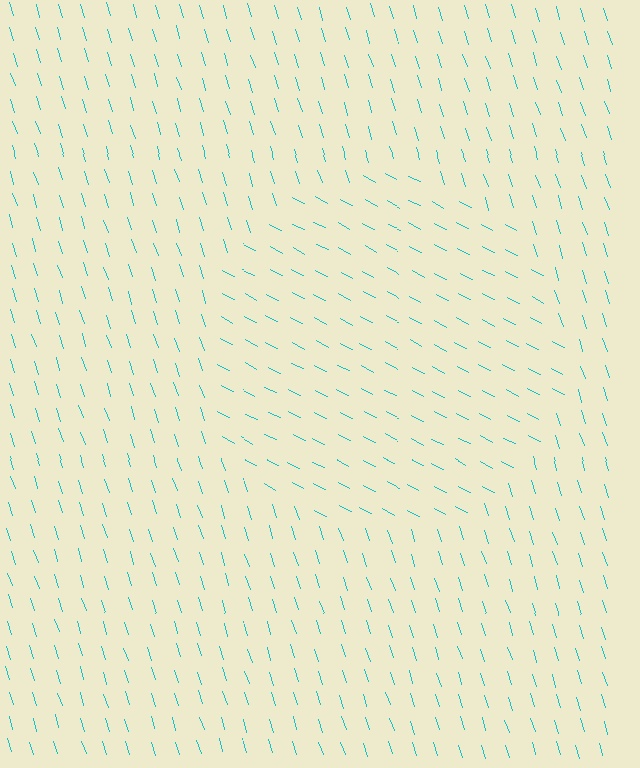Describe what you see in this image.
The image is filled with small cyan line segments. A circle region in the image has lines oriented differently from the surrounding lines, creating a visible texture boundary.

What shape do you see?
I see a circle.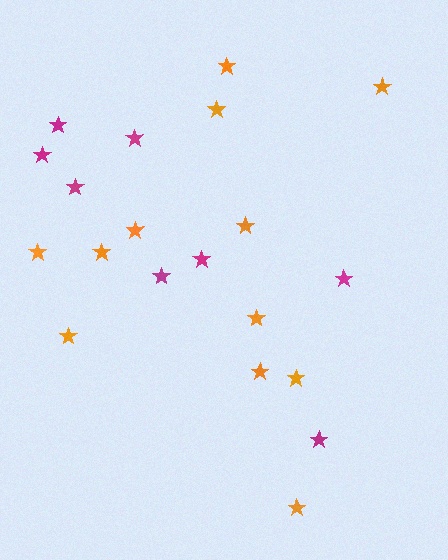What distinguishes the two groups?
There are 2 groups: one group of magenta stars (8) and one group of orange stars (12).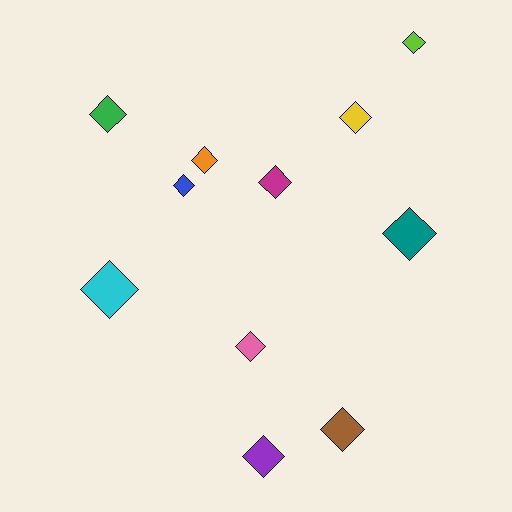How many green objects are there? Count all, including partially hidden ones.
There is 1 green object.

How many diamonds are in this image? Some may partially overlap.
There are 11 diamonds.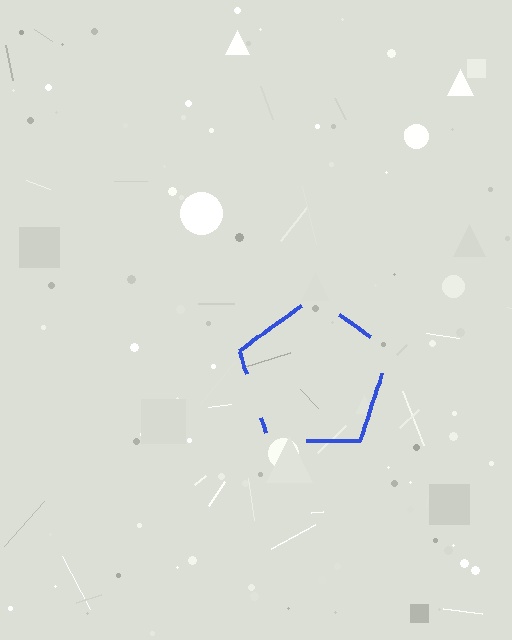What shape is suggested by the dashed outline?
The dashed outline suggests a pentagon.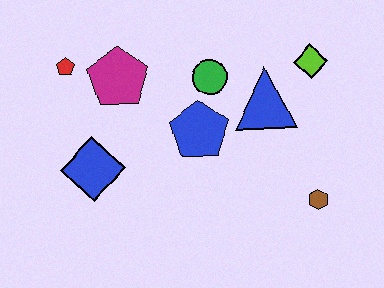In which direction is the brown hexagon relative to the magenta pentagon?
The brown hexagon is to the right of the magenta pentagon.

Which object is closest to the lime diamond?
The blue triangle is closest to the lime diamond.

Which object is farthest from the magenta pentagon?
The brown hexagon is farthest from the magenta pentagon.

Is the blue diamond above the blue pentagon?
No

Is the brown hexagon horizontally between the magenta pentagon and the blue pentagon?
No